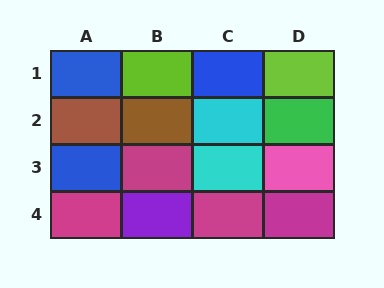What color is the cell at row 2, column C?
Cyan.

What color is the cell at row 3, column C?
Cyan.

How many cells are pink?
1 cell is pink.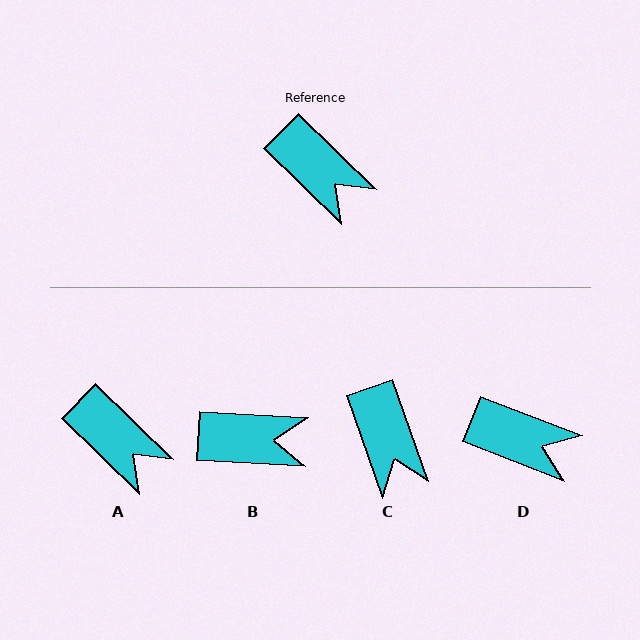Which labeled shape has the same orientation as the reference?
A.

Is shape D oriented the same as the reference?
No, it is off by about 23 degrees.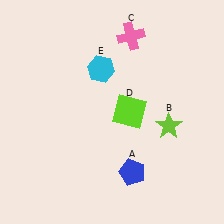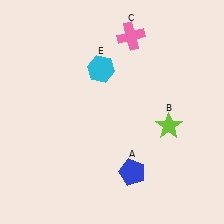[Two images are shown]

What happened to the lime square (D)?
The lime square (D) was removed in Image 2. It was in the top-right area of Image 1.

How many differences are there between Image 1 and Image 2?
There is 1 difference between the two images.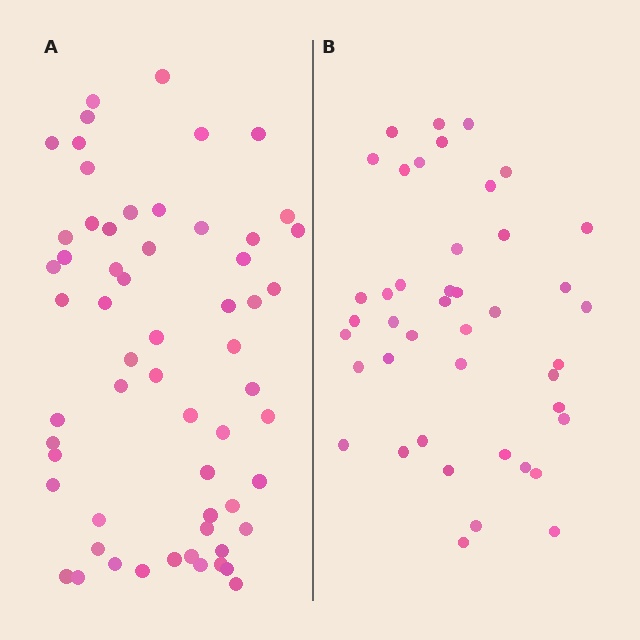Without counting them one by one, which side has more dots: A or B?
Region A (the left region) has more dots.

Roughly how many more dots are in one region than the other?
Region A has approximately 15 more dots than region B.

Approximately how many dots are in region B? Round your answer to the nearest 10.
About 40 dots. (The exact count is 43, which rounds to 40.)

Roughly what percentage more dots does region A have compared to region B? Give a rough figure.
About 40% more.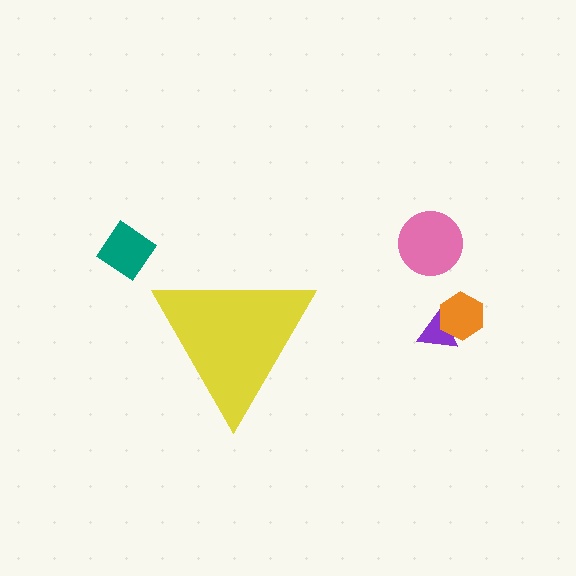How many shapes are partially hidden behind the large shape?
0 shapes are partially hidden.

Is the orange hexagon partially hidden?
No, the orange hexagon is fully visible.